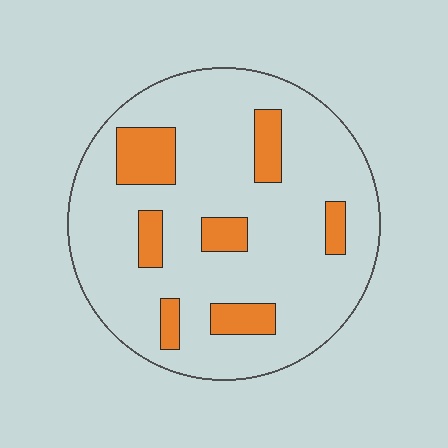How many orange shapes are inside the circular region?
7.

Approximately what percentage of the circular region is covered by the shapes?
Approximately 15%.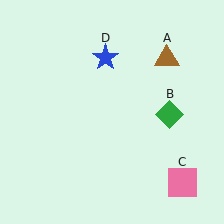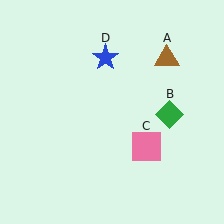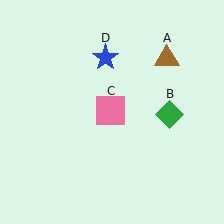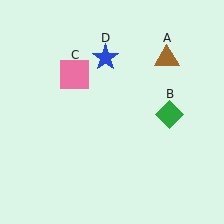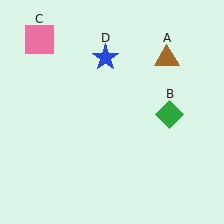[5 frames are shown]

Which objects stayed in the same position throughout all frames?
Brown triangle (object A) and green diamond (object B) and blue star (object D) remained stationary.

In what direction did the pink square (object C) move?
The pink square (object C) moved up and to the left.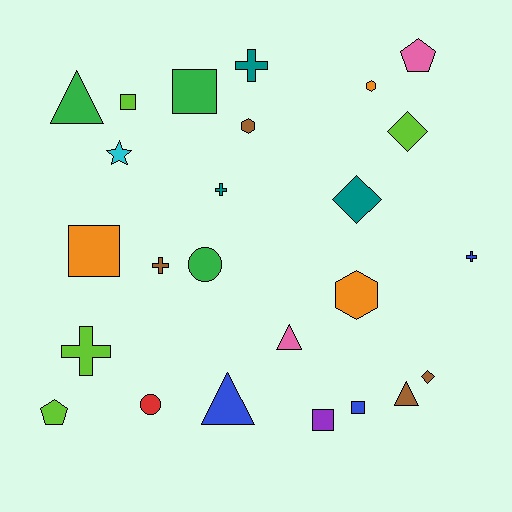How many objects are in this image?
There are 25 objects.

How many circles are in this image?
There are 2 circles.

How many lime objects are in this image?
There are 4 lime objects.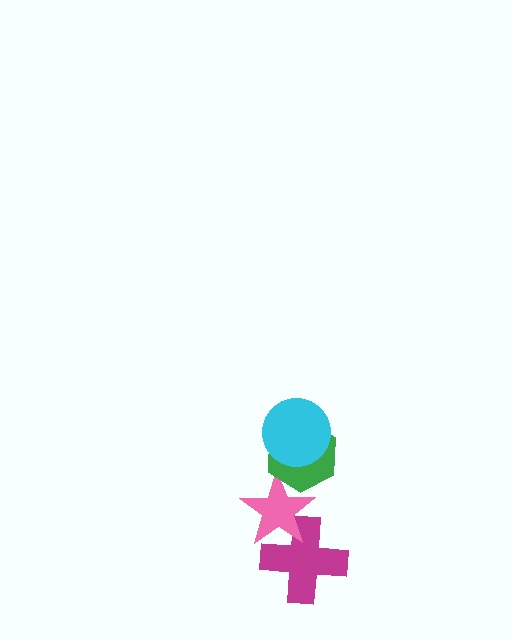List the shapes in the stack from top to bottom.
From top to bottom: the cyan circle, the green hexagon, the pink star, the magenta cross.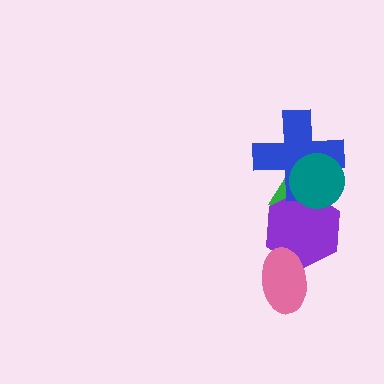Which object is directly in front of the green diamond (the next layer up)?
The purple hexagon is directly in front of the green diamond.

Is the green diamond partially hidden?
Yes, it is partially covered by another shape.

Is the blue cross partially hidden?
Yes, it is partially covered by another shape.